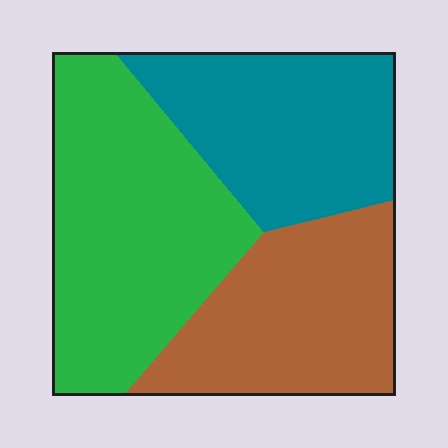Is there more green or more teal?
Green.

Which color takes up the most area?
Green, at roughly 40%.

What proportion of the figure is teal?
Teal covers about 30% of the figure.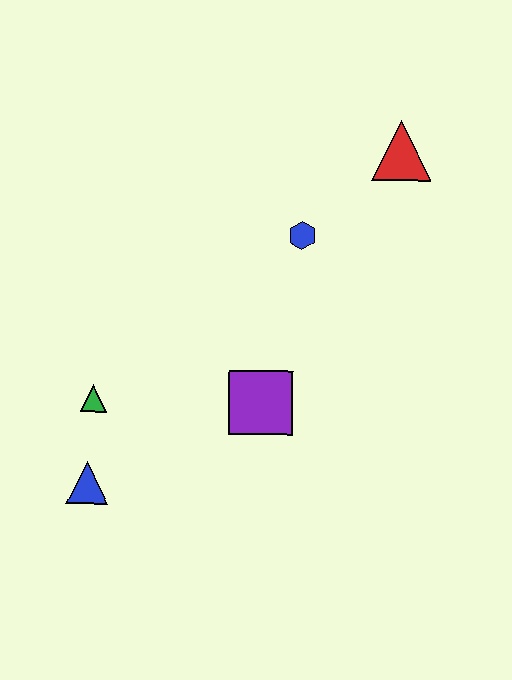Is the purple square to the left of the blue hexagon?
Yes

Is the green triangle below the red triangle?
Yes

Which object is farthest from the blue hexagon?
The blue triangle is farthest from the blue hexagon.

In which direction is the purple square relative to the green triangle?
The purple square is to the right of the green triangle.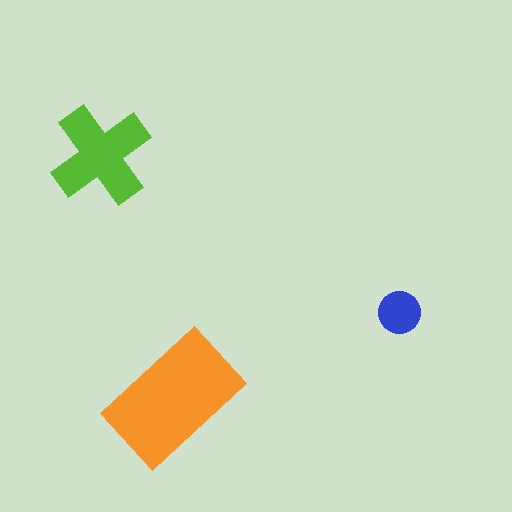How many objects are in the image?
There are 3 objects in the image.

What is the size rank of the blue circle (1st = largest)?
3rd.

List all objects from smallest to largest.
The blue circle, the lime cross, the orange rectangle.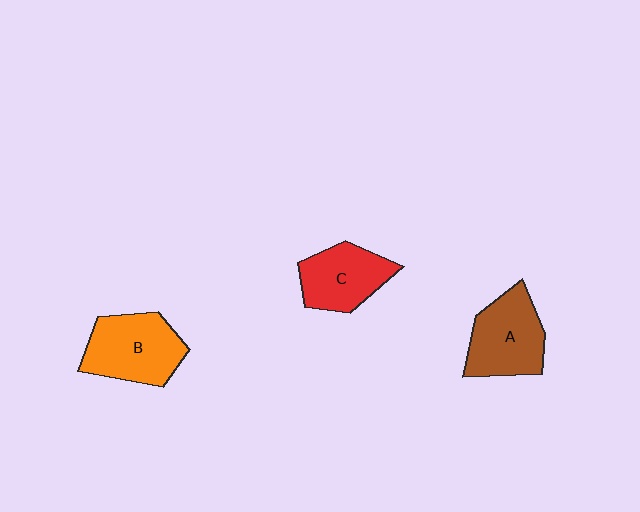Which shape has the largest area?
Shape B (orange).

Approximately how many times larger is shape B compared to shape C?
Approximately 1.2 times.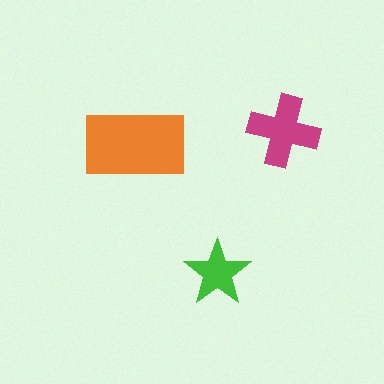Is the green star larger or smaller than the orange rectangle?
Smaller.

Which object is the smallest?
The green star.